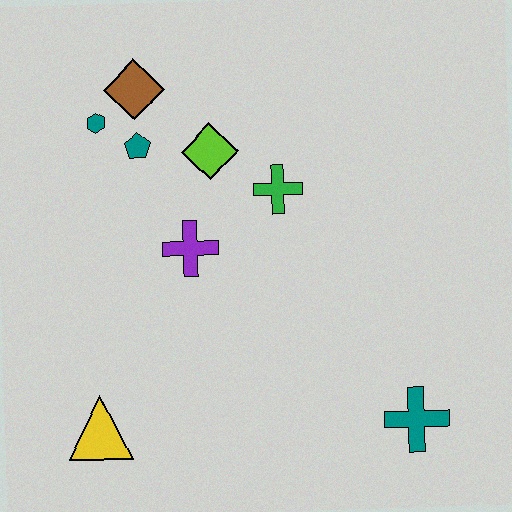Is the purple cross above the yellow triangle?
Yes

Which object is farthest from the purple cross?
The teal cross is farthest from the purple cross.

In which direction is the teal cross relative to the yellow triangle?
The teal cross is to the right of the yellow triangle.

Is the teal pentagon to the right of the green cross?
No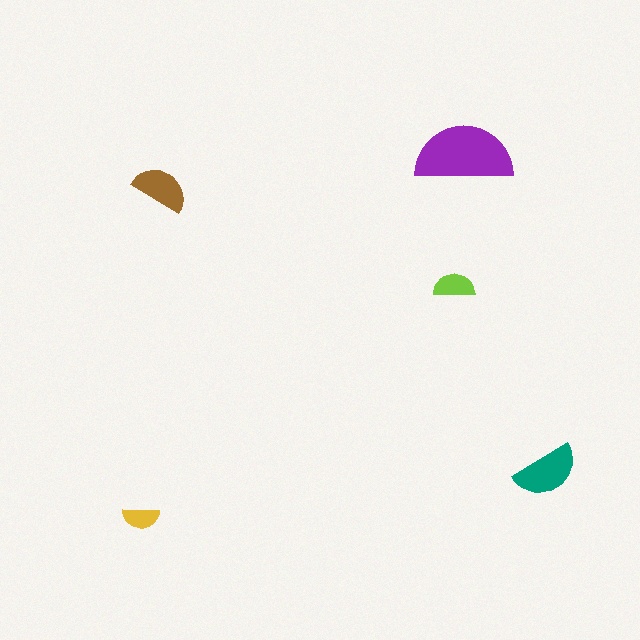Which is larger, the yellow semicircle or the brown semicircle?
The brown one.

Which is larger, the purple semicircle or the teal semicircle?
The purple one.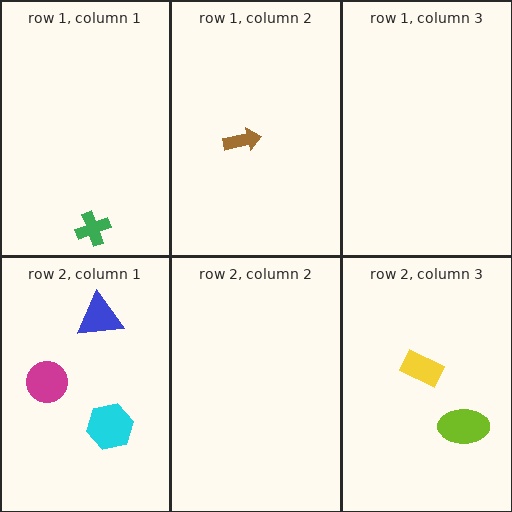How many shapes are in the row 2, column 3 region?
2.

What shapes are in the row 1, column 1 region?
The green cross.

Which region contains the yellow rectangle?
The row 2, column 3 region.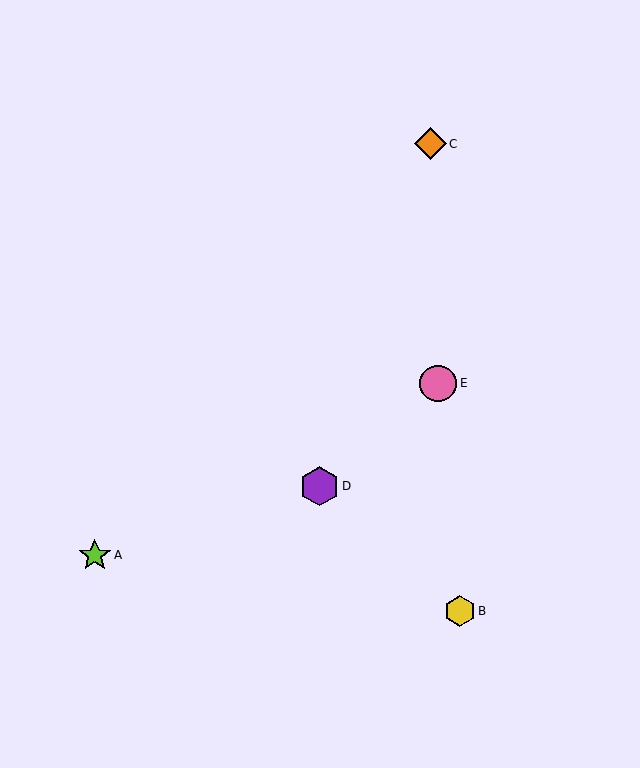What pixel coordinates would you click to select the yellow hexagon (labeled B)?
Click at (460, 611) to select the yellow hexagon B.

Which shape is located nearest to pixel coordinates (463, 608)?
The yellow hexagon (labeled B) at (460, 611) is nearest to that location.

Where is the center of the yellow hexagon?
The center of the yellow hexagon is at (460, 611).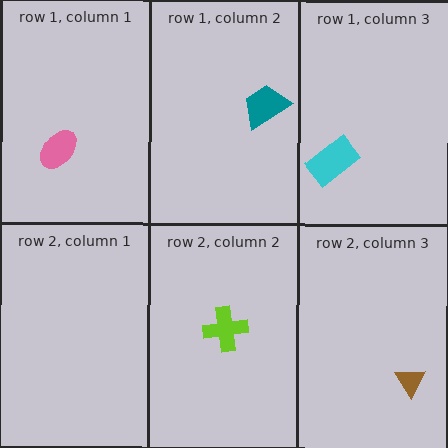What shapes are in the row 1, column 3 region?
The cyan rectangle.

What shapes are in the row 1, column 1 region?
The pink ellipse.